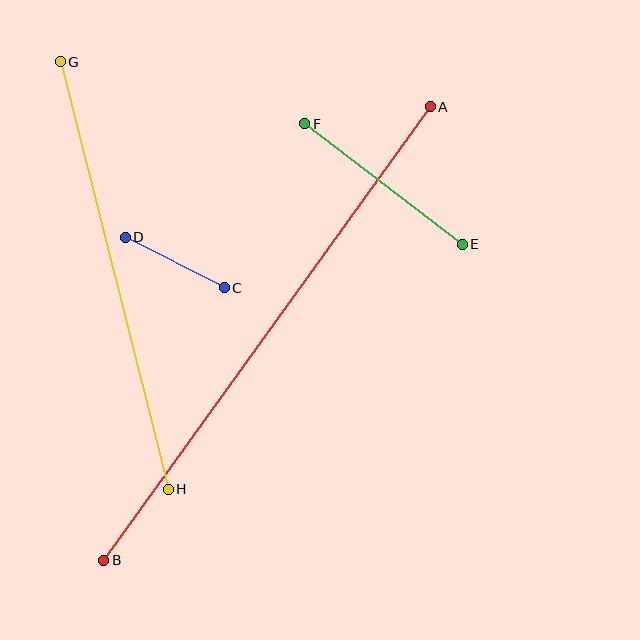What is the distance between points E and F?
The distance is approximately 198 pixels.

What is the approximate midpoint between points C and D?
The midpoint is at approximately (175, 263) pixels.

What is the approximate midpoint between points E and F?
The midpoint is at approximately (383, 184) pixels.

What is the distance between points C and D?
The distance is approximately 111 pixels.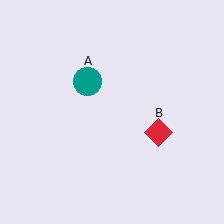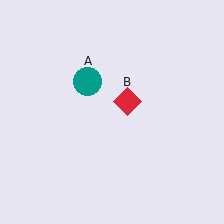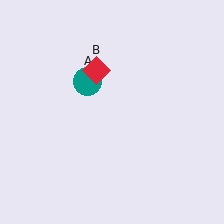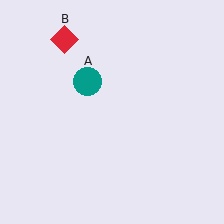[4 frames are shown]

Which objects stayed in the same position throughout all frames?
Teal circle (object A) remained stationary.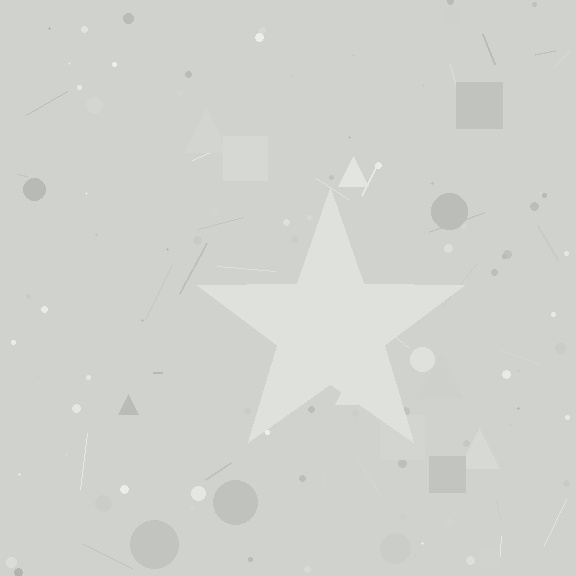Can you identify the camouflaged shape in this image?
The camouflaged shape is a star.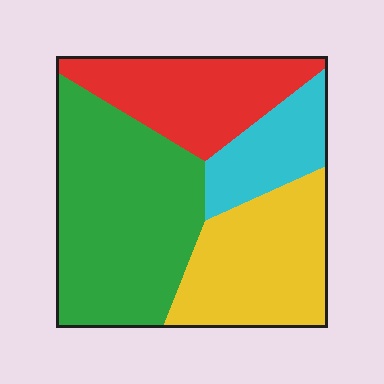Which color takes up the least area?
Cyan, at roughly 15%.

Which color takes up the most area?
Green, at roughly 40%.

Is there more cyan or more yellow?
Yellow.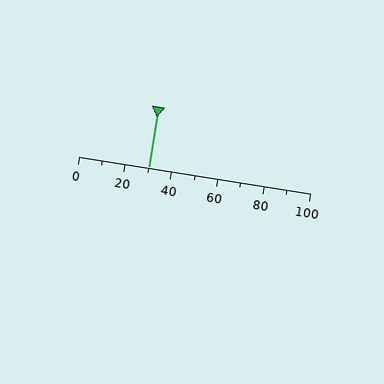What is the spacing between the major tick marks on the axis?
The major ticks are spaced 20 apart.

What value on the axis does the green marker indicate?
The marker indicates approximately 30.